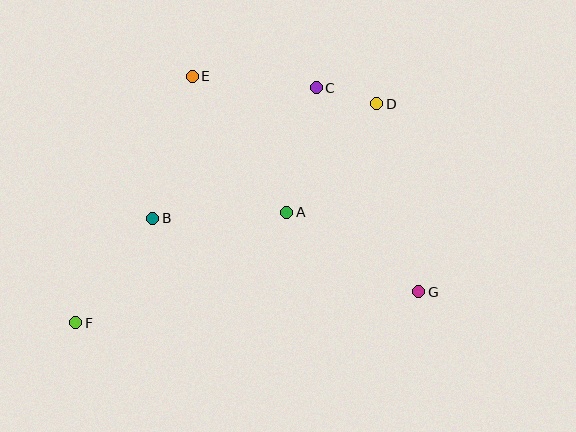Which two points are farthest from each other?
Points D and F are farthest from each other.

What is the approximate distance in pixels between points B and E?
The distance between B and E is approximately 147 pixels.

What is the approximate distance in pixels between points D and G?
The distance between D and G is approximately 193 pixels.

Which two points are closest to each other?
Points C and D are closest to each other.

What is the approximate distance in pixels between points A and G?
The distance between A and G is approximately 154 pixels.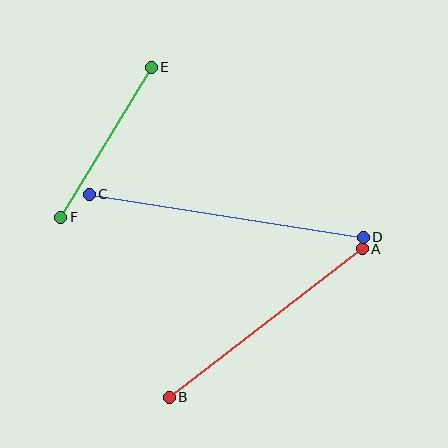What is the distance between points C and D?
The distance is approximately 278 pixels.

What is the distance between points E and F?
The distance is approximately 175 pixels.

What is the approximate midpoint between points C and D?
The midpoint is at approximately (226, 216) pixels.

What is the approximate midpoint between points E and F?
The midpoint is at approximately (106, 142) pixels.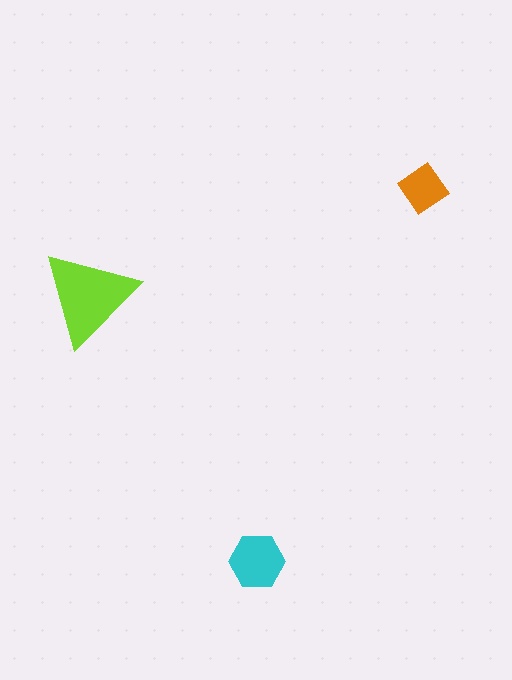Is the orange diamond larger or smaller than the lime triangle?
Smaller.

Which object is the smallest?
The orange diamond.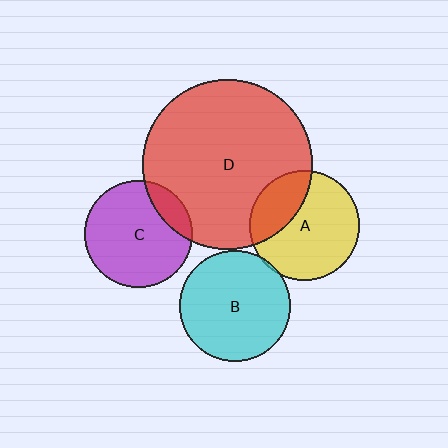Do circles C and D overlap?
Yes.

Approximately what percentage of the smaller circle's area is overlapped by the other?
Approximately 15%.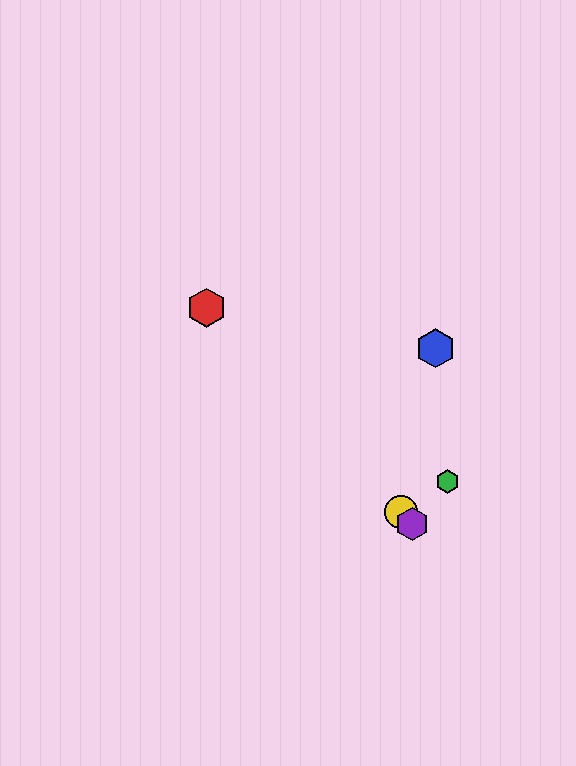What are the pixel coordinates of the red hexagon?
The red hexagon is at (206, 308).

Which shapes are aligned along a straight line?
The red hexagon, the yellow circle, the purple hexagon are aligned along a straight line.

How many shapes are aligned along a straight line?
3 shapes (the red hexagon, the yellow circle, the purple hexagon) are aligned along a straight line.